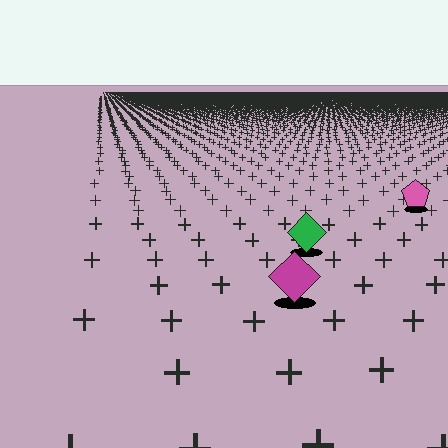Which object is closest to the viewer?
The magenta diamond is closest. The texture marks near it are larger and more spread out.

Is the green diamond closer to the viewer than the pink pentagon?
Yes. The green diamond is closer — you can tell from the texture gradient: the ground texture is coarser near it.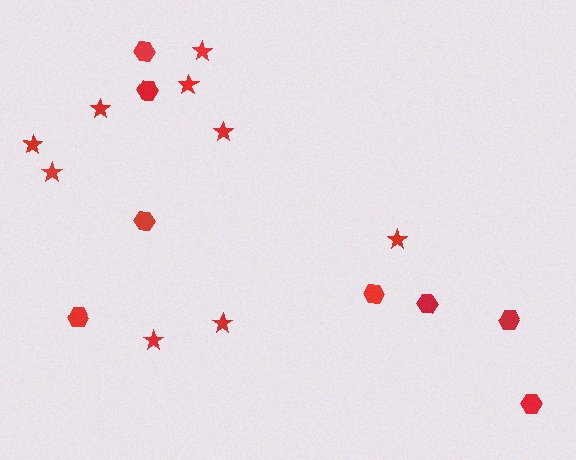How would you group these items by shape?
There are 2 groups: one group of stars (9) and one group of hexagons (8).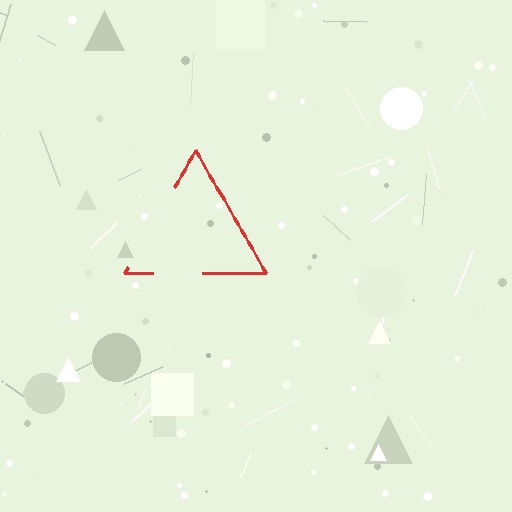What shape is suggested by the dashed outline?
The dashed outline suggests a triangle.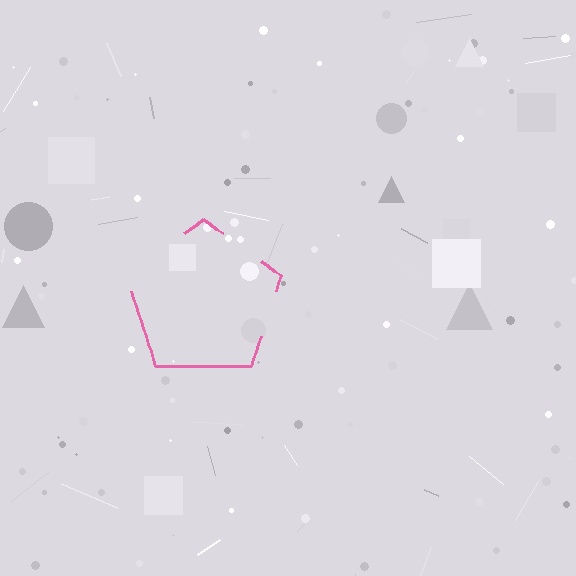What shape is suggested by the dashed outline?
The dashed outline suggests a pentagon.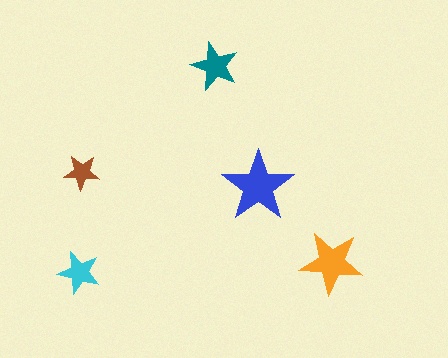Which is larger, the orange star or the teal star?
The orange one.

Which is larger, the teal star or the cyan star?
The teal one.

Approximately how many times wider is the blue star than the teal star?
About 1.5 times wider.